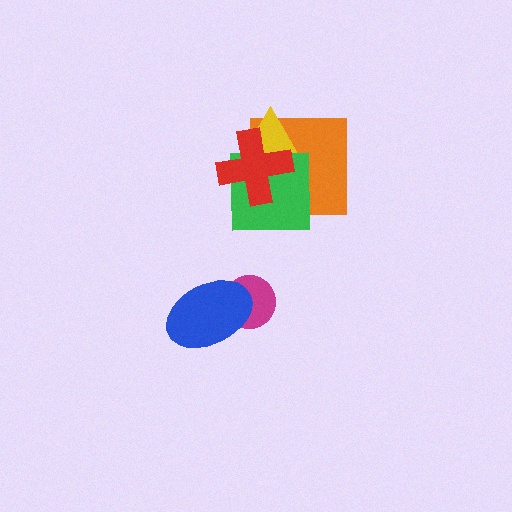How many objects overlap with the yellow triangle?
3 objects overlap with the yellow triangle.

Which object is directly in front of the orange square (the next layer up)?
The yellow triangle is directly in front of the orange square.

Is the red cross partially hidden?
No, no other shape covers it.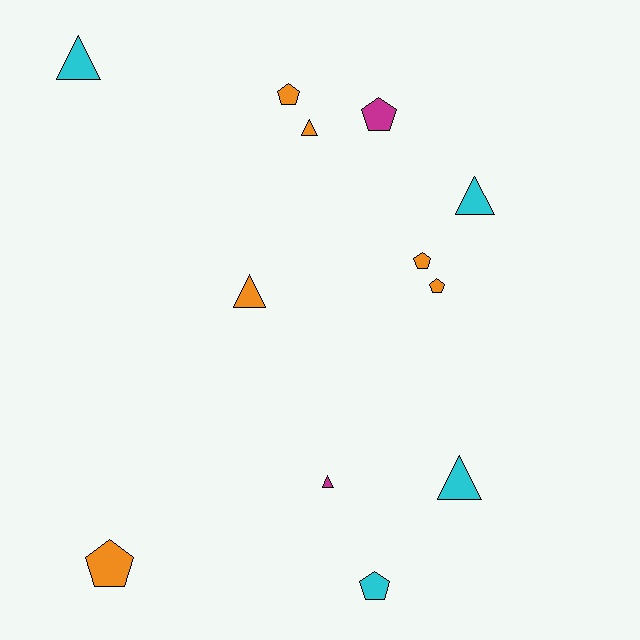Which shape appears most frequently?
Triangle, with 6 objects.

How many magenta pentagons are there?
There is 1 magenta pentagon.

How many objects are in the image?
There are 12 objects.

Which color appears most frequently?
Orange, with 6 objects.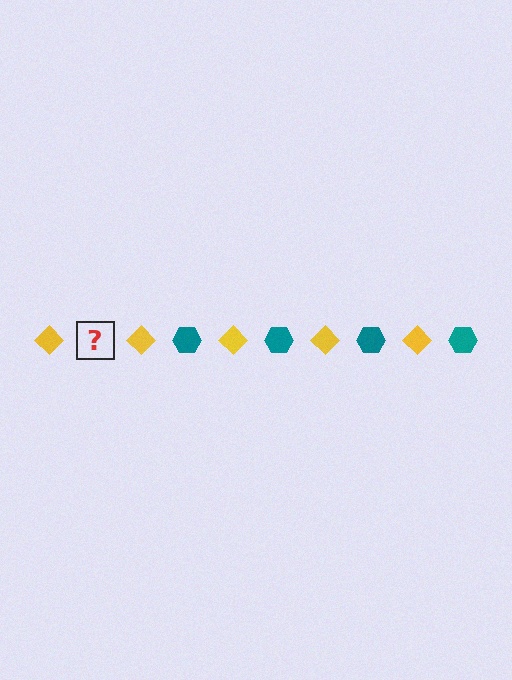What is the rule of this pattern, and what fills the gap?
The rule is that the pattern alternates between yellow diamond and teal hexagon. The gap should be filled with a teal hexagon.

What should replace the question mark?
The question mark should be replaced with a teal hexagon.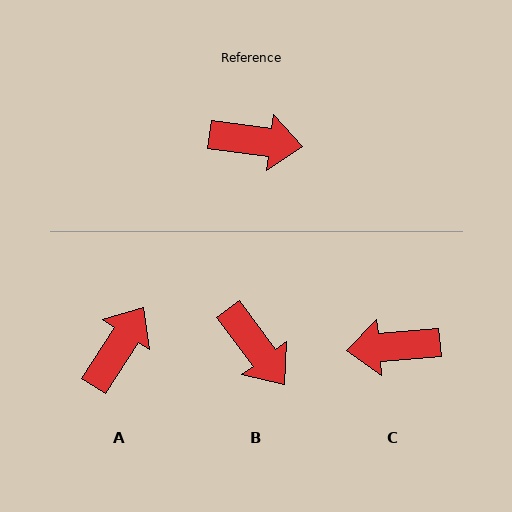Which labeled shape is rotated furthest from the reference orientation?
C, about 168 degrees away.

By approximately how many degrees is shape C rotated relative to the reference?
Approximately 168 degrees clockwise.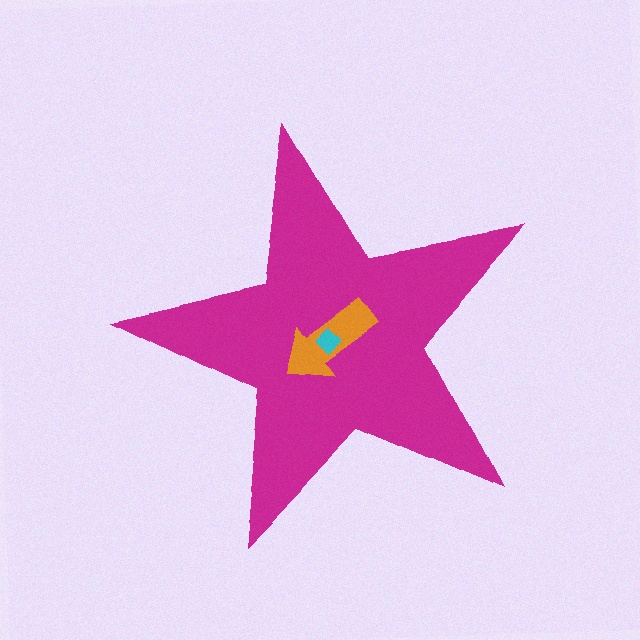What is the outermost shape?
The magenta star.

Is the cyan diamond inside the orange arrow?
Yes.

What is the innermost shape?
The cyan diamond.